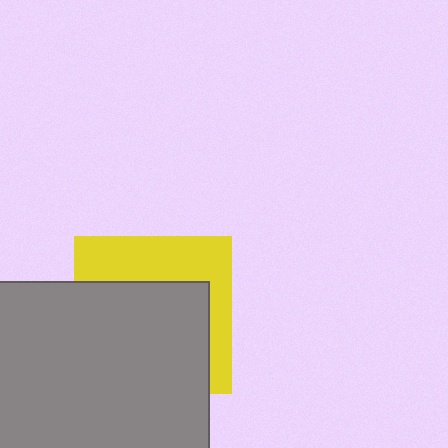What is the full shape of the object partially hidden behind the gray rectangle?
The partially hidden object is a yellow square.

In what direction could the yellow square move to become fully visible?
The yellow square could move up. That would shift it out from behind the gray rectangle entirely.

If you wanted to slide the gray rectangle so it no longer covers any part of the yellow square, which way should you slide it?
Slide it down — that is the most direct way to separate the two shapes.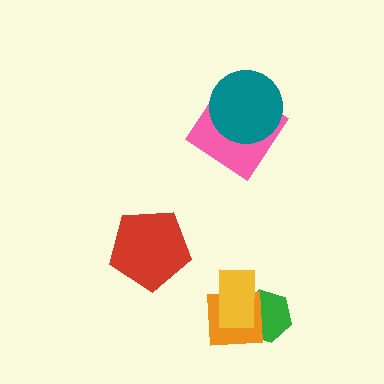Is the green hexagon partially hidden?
Yes, it is partially covered by another shape.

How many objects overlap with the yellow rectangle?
2 objects overlap with the yellow rectangle.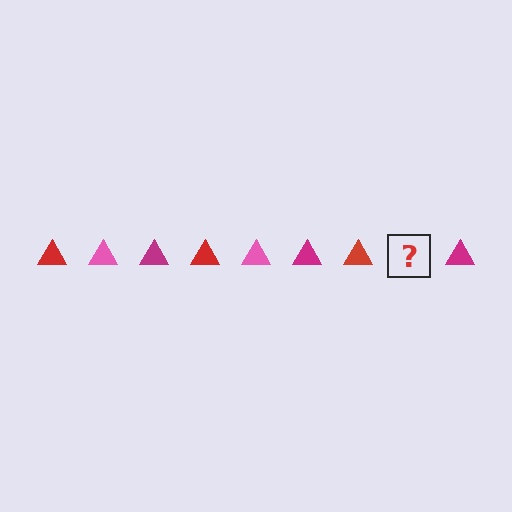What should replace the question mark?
The question mark should be replaced with a pink triangle.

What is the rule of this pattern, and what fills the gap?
The rule is that the pattern cycles through red, pink, magenta triangles. The gap should be filled with a pink triangle.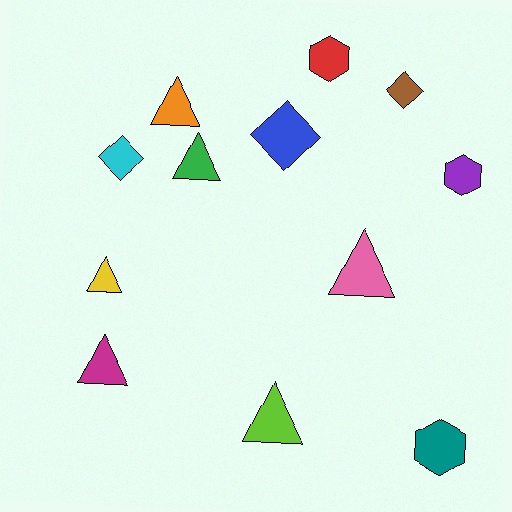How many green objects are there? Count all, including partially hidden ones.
There is 1 green object.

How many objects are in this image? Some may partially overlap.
There are 12 objects.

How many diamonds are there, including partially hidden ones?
There are 3 diamonds.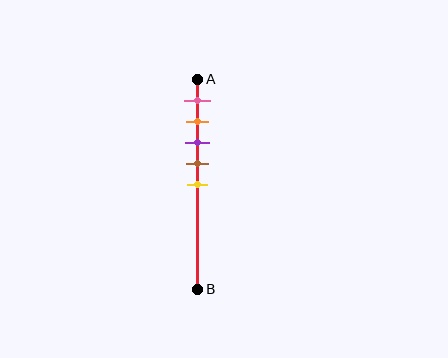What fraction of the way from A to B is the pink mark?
The pink mark is approximately 10% (0.1) of the way from A to B.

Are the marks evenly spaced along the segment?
Yes, the marks are approximately evenly spaced.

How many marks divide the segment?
There are 5 marks dividing the segment.